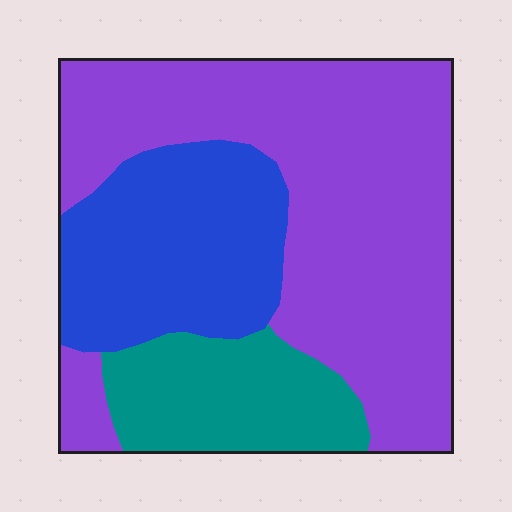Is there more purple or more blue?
Purple.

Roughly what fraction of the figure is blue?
Blue covers about 25% of the figure.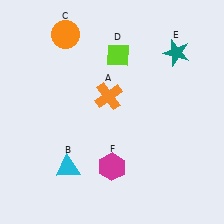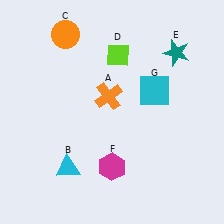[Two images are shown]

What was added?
A cyan square (G) was added in Image 2.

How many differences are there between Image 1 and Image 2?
There is 1 difference between the two images.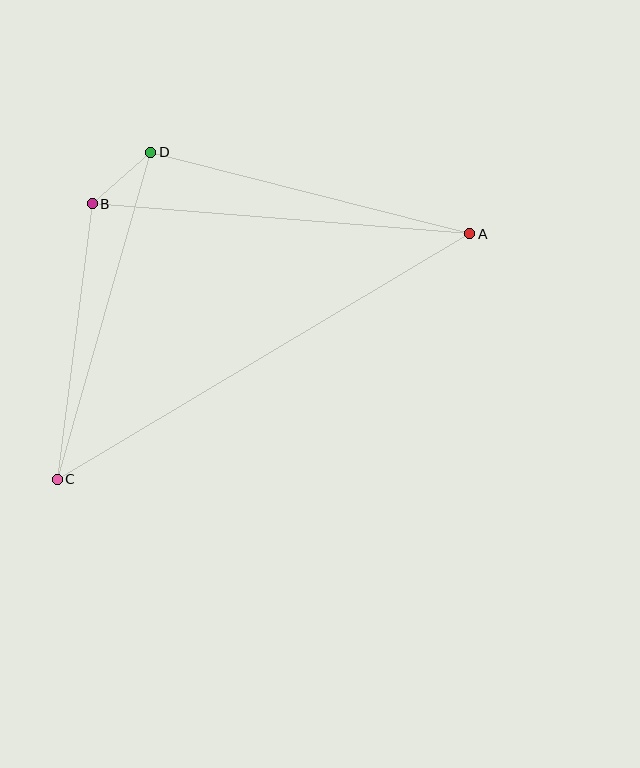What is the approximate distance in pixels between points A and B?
The distance between A and B is approximately 379 pixels.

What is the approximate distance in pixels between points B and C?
The distance between B and C is approximately 278 pixels.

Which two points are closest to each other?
Points B and D are closest to each other.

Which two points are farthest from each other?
Points A and C are farthest from each other.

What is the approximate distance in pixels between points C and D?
The distance between C and D is approximately 340 pixels.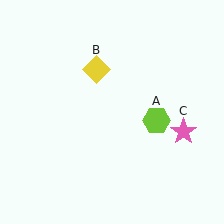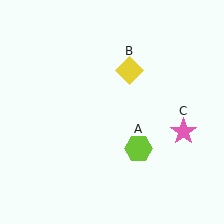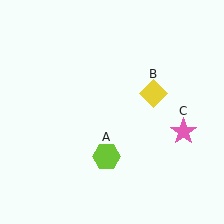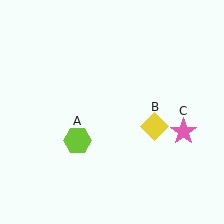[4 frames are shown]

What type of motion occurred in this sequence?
The lime hexagon (object A), yellow diamond (object B) rotated clockwise around the center of the scene.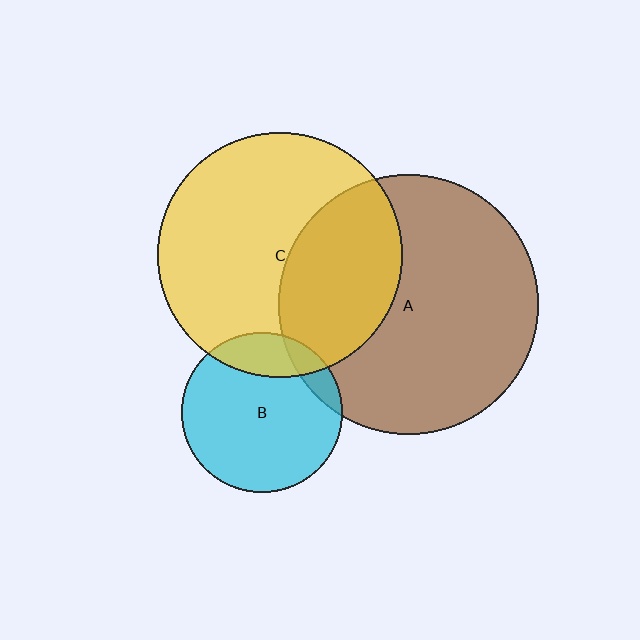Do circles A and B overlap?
Yes.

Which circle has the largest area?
Circle A (brown).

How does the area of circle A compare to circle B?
Approximately 2.6 times.